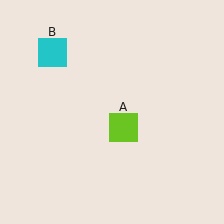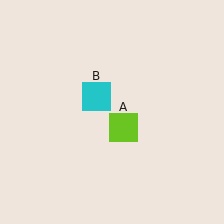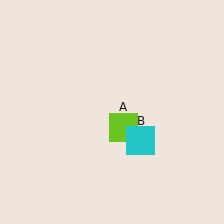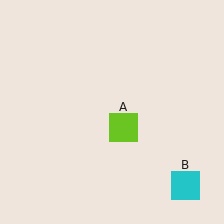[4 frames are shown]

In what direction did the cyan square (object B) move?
The cyan square (object B) moved down and to the right.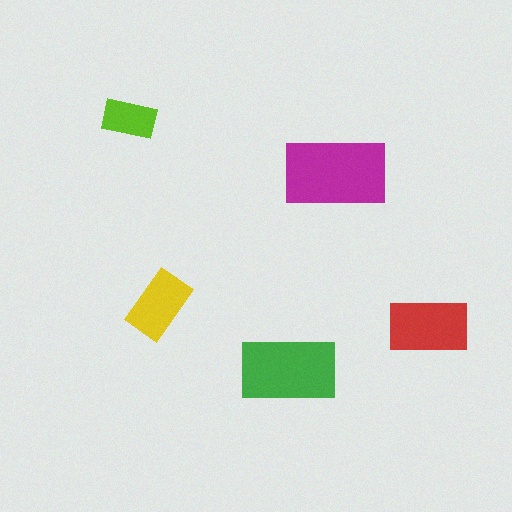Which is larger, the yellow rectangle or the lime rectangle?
The yellow one.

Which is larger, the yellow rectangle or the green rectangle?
The green one.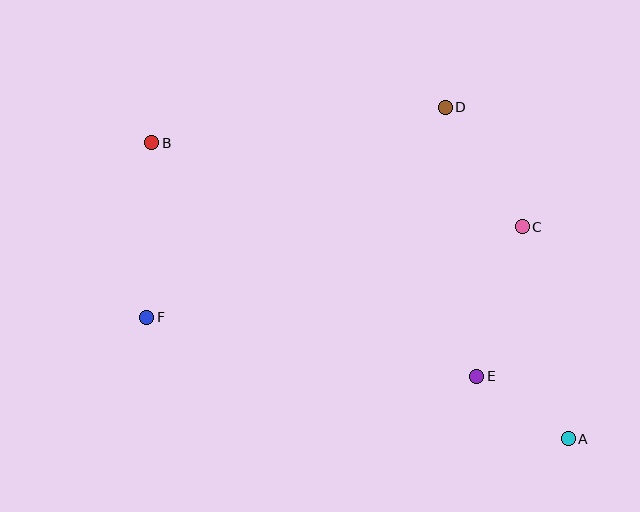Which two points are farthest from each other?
Points A and B are farthest from each other.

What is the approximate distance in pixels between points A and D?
The distance between A and D is approximately 354 pixels.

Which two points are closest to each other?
Points A and E are closest to each other.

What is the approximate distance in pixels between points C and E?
The distance between C and E is approximately 156 pixels.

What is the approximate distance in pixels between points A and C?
The distance between A and C is approximately 217 pixels.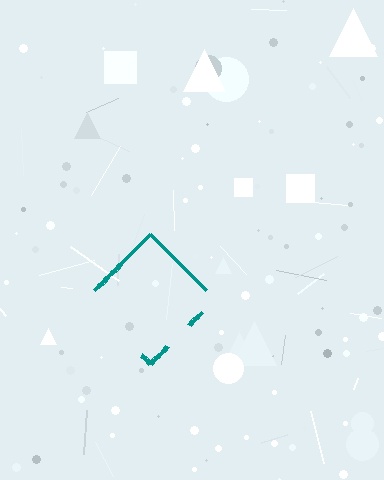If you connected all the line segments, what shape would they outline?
They would outline a diamond.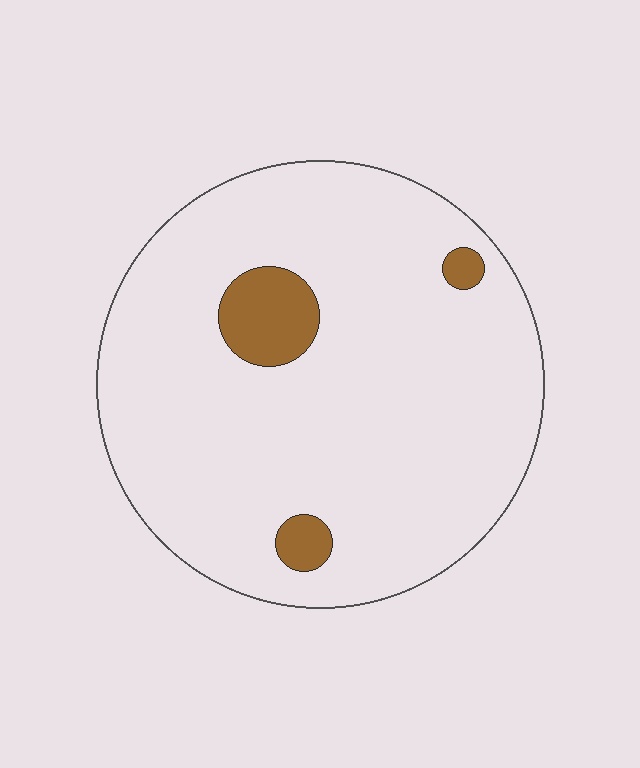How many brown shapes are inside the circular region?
3.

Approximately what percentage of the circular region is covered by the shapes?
Approximately 10%.